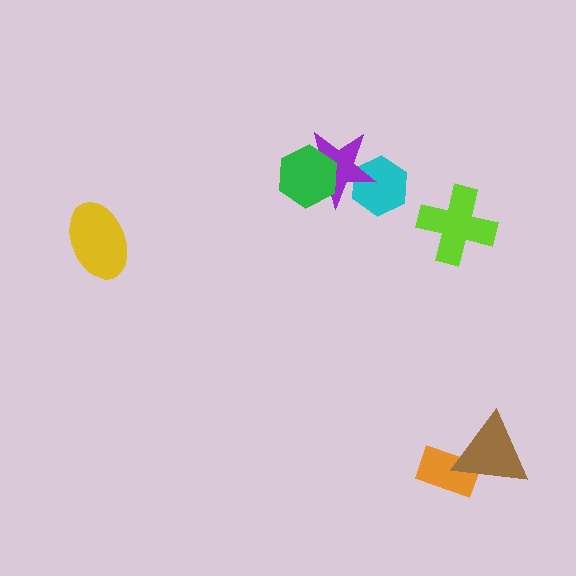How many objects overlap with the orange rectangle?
1 object overlaps with the orange rectangle.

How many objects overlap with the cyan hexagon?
1 object overlaps with the cyan hexagon.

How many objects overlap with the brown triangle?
1 object overlaps with the brown triangle.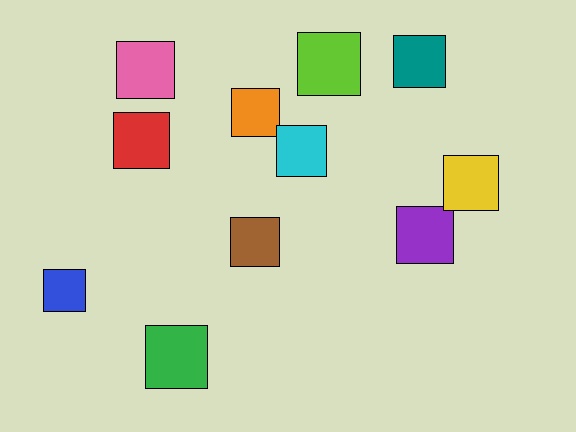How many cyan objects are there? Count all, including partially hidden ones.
There is 1 cyan object.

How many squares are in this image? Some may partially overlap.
There are 11 squares.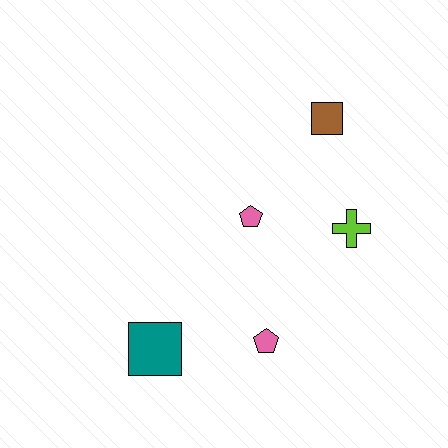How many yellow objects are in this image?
There are no yellow objects.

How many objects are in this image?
There are 5 objects.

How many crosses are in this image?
There is 1 cross.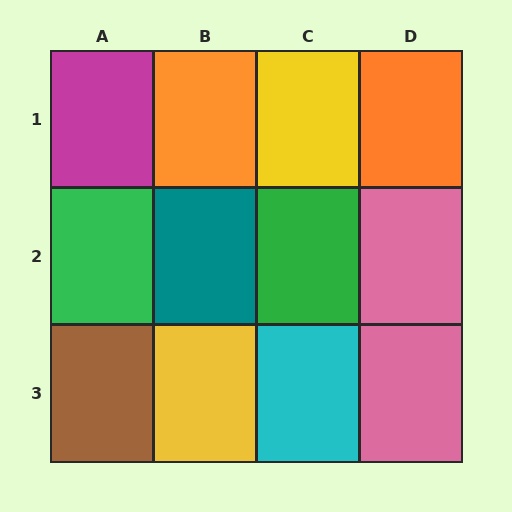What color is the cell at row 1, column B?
Orange.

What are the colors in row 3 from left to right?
Brown, yellow, cyan, pink.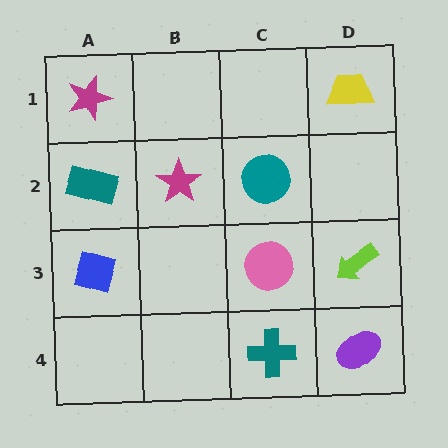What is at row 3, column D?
A lime arrow.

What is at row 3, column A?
A blue diamond.